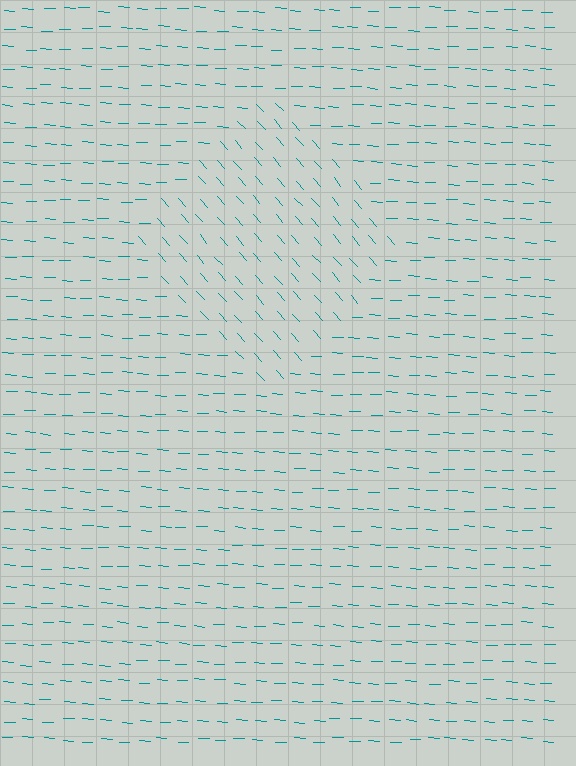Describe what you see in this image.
The image is filled with small teal line segments. A diamond region in the image has lines oriented differently from the surrounding lines, creating a visible texture boundary.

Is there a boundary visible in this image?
Yes, there is a texture boundary formed by a change in line orientation.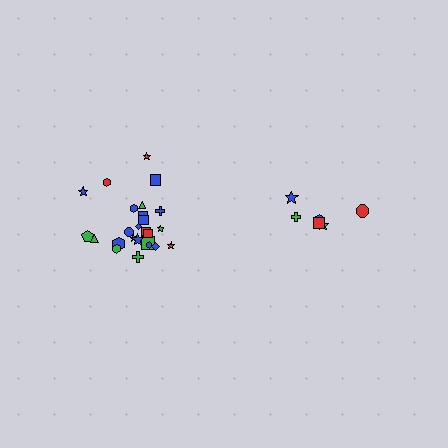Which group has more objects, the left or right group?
The left group.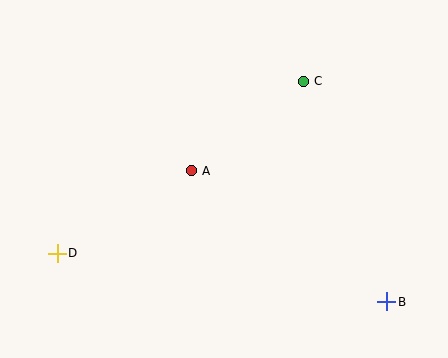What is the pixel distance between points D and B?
The distance between D and B is 333 pixels.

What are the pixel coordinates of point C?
Point C is at (303, 81).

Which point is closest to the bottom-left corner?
Point D is closest to the bottom-left corner.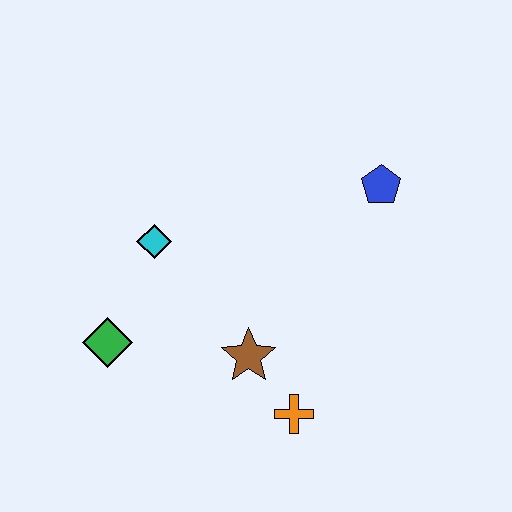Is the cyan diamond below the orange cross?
No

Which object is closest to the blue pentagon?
The brown star is closest to the blue pentagon.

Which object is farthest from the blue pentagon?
The green diamond is farthest from the blue pentagon.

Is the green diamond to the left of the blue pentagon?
Yes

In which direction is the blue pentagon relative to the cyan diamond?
The blue pentagon is to the right of the cyan diamond.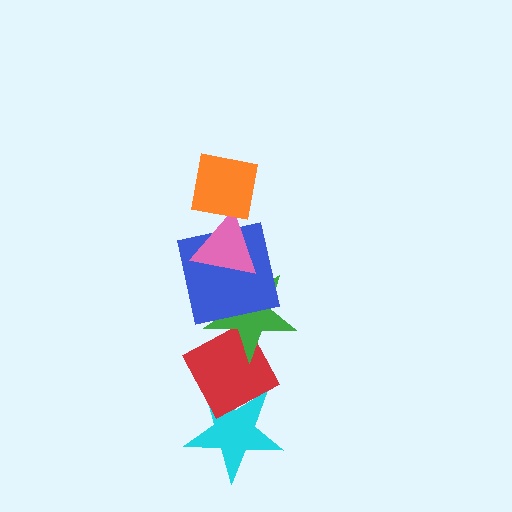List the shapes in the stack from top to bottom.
From top to bottom: the orange square, the pink triangle, the blue square, the green star, the red diamond, the cyan star.